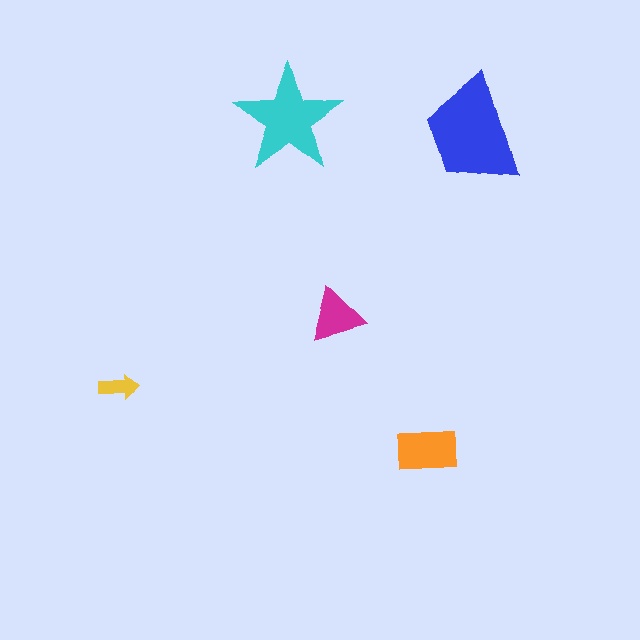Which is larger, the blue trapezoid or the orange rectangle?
The blue trapezoid.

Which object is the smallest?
The yellow arrow.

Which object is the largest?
The blue trapezoid.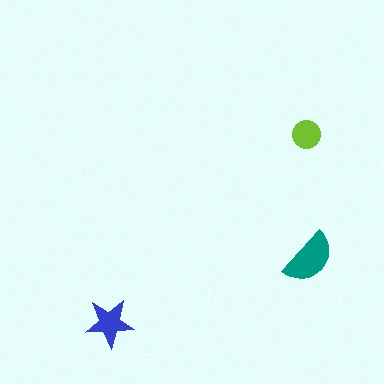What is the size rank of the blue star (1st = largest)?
2nd.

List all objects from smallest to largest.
The lime circle, the blue star, the teal semicircle.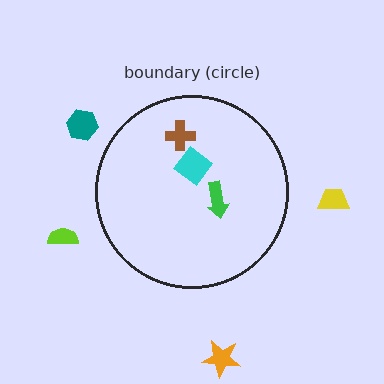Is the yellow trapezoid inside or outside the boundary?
Outside.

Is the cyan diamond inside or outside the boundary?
Inside.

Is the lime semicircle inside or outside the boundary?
Outside.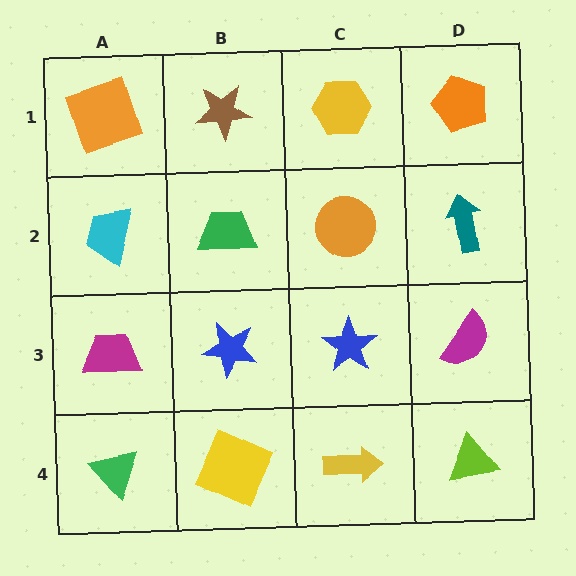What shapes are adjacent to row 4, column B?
A blue star (row 3, column B), a green triangle (row 4, column A), a yellow arrow (row 4, column C).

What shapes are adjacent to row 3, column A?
A cyan trapezoid (row 2, column A), a green triangle (row 4, column A), a blue star (row 3, column B).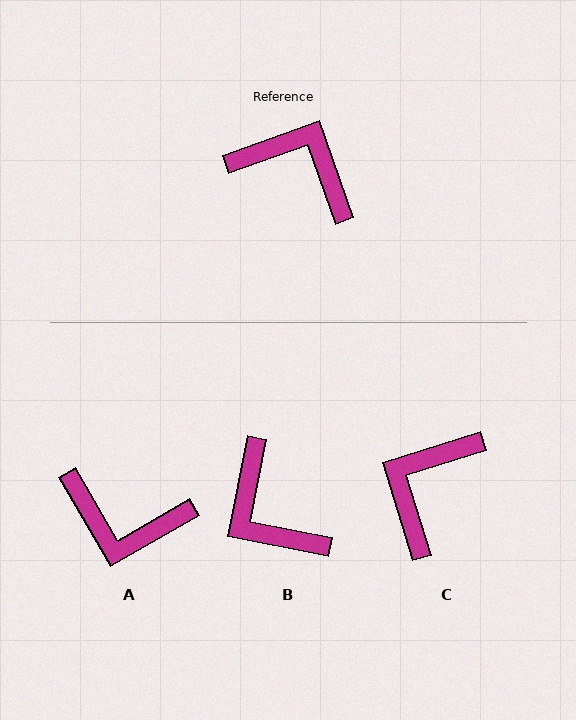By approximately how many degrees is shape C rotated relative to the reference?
Approximately 88 degrees counter-clockwise.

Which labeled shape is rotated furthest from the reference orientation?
A, about 170 degrees away.